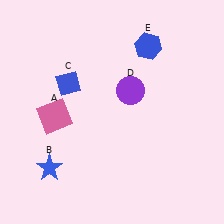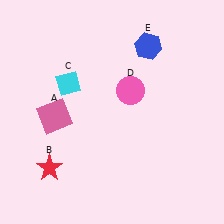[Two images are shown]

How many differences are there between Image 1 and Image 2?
There are 3 differences between the two images.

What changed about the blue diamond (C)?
In Image 1, C is blue. In Image 2, it changed to cyan.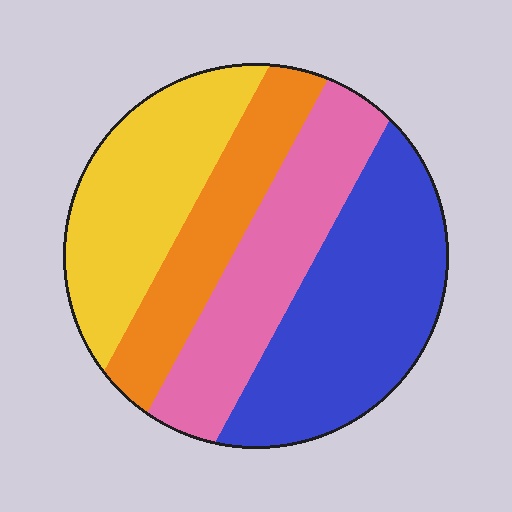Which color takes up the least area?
Orange, at roughly 20%.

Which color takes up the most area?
Blue, at roughly 35%.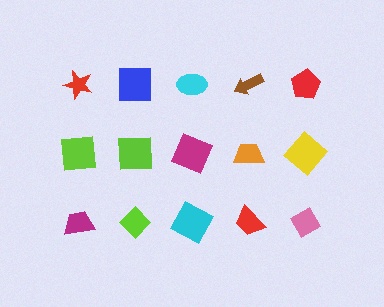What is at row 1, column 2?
A blue square.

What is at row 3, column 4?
A red trapezoid.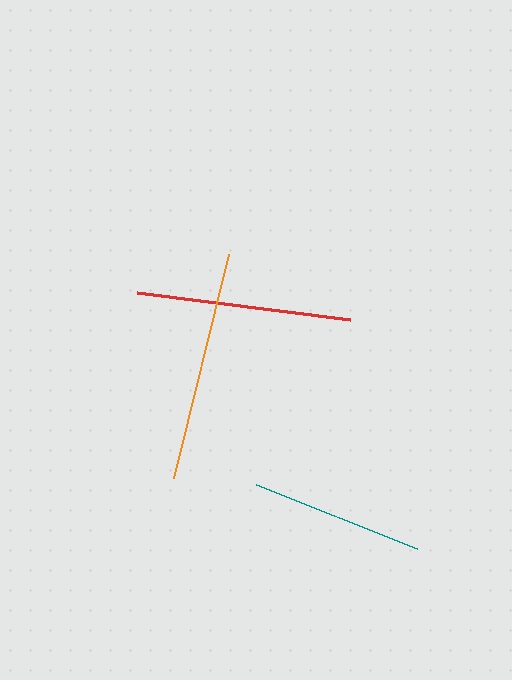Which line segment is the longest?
The orange line is the longest at approximately 230 pixels.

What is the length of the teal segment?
The teal segment is approximately 173 pixels long.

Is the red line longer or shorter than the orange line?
The orange line is longer than the red line.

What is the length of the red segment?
The red segment is approximately 215 pixels long.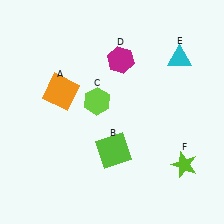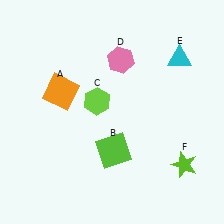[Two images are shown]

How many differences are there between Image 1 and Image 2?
There is 1 difference between the two images.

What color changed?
The hexagon (D) changed from magenta in Image 1 to pink in Image 2.